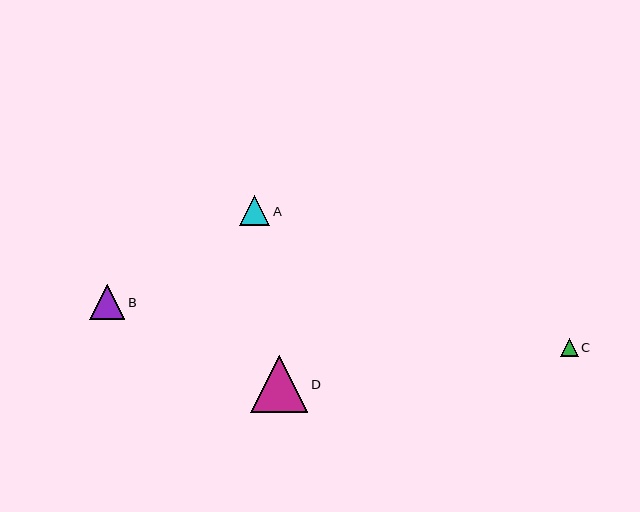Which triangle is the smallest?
Triangle C is the smallest with a size of approximately 18 pixels.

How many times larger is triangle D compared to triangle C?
Triangle D is approximately 3.2 times the size of triangle C.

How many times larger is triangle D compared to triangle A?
Triangle D is approximately 1.9 times the size of triangle A.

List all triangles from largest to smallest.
From largest to smallest: D, B, A, C.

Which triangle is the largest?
Triangle D is the largest with a size of approximately 57 pixels.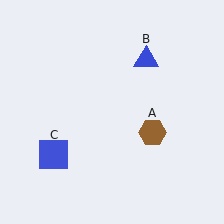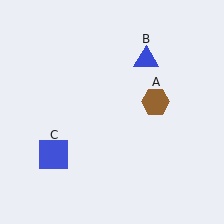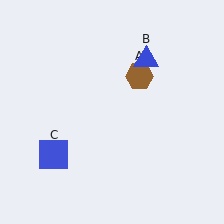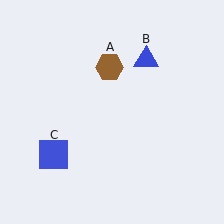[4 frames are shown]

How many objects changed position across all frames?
1 object changed position: brown hexagon (object A).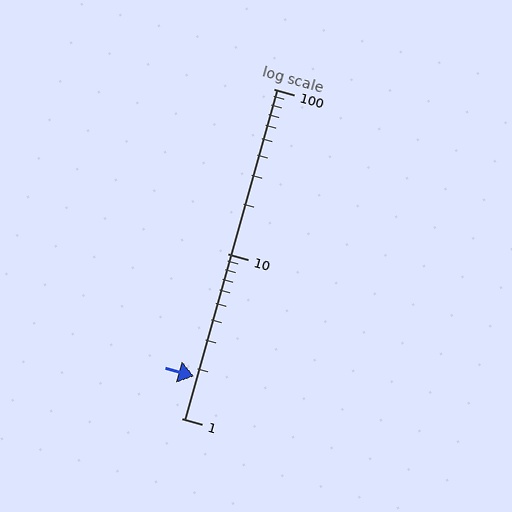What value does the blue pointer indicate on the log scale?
The pointer indicates approximately 1.8.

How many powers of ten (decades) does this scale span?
The scale spans 2 decades, from 1 to 100.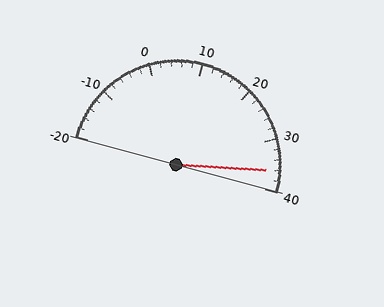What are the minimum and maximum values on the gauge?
The gauge ranges from -20 to 40.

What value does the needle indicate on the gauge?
The needle indicates approximately 36.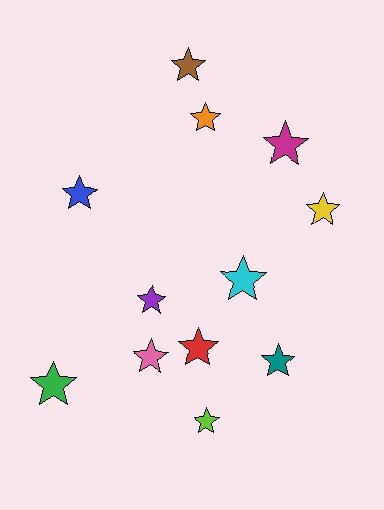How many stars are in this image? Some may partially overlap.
There are 12 stars.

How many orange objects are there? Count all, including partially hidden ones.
There is 1 orange object.